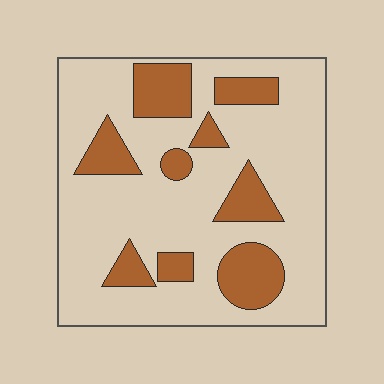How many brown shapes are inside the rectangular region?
9.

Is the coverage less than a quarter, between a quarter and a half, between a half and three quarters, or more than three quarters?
Less than a quarter.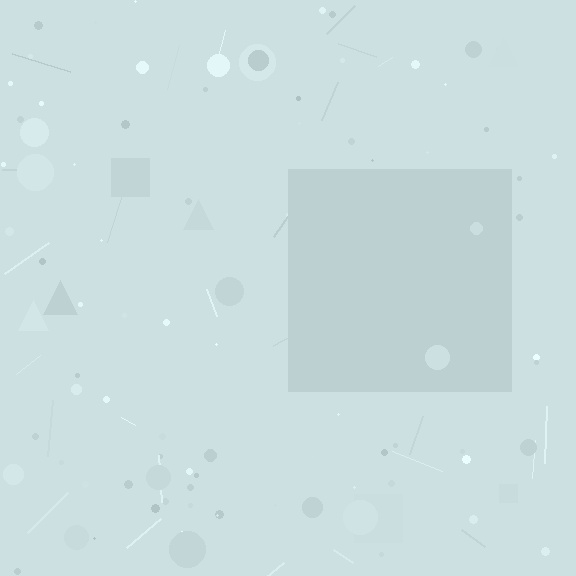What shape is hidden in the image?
A square is hidden in the image.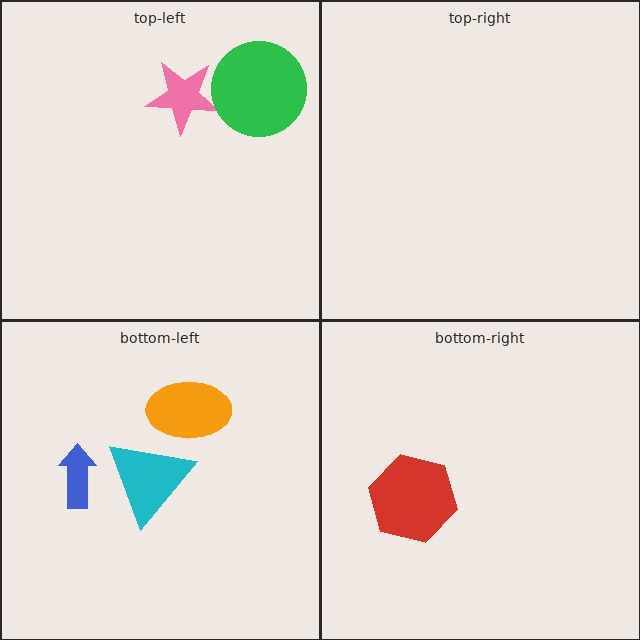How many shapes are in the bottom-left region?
3.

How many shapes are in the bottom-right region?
1.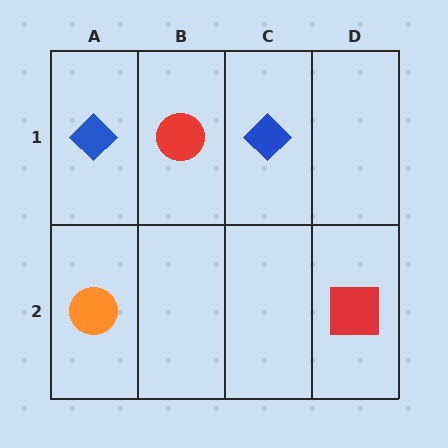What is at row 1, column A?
A blue diamond.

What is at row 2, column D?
A red square.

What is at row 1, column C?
A blue diamond.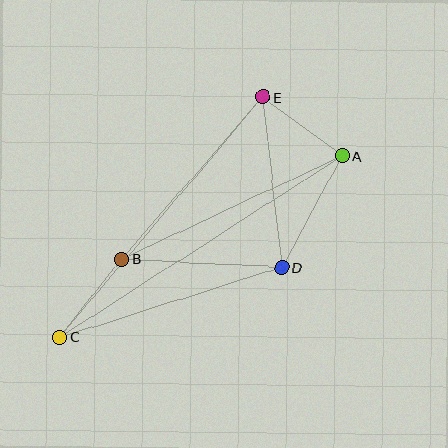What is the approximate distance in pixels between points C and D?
The distance between C and D is approximately 233 pixels.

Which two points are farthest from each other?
Points A and C are farthest from each other.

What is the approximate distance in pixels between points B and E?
The distance between B and E is approximately 215 pixels.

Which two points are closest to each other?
Points A and E are closest to each other.